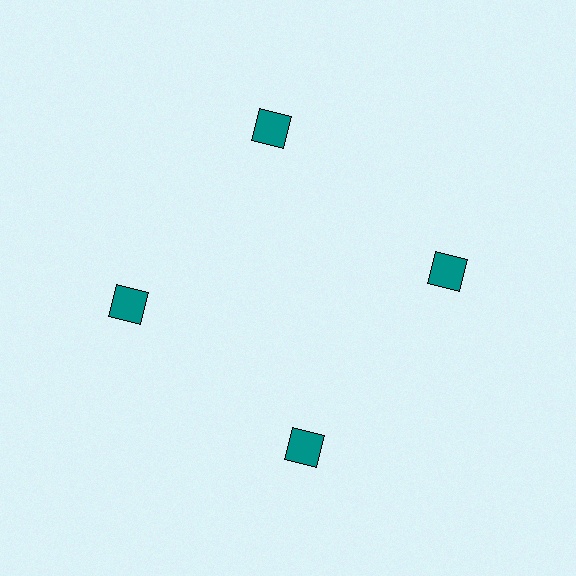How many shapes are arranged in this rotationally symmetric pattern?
There are 4 shapes, arranged in 4 groups of 1.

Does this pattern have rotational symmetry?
Yes, this pattern has 4-fold rotational symmetry. It looks the same after rotating 90 degrees around the center.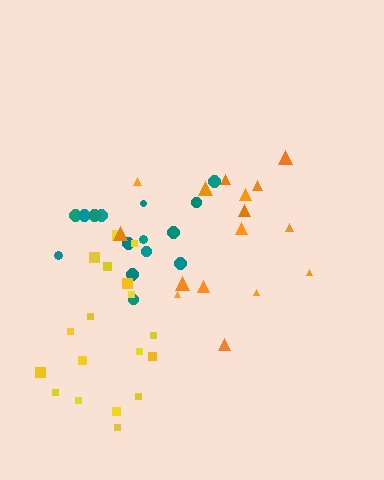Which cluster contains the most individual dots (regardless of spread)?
Yellow (18).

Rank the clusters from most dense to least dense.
teal, orange, yellow.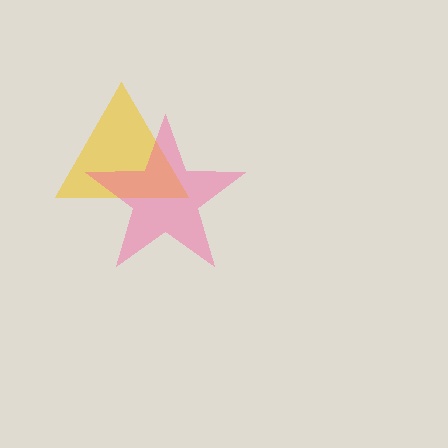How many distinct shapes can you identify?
There are 2 distinct shapes: a yellow triangle, a pink star.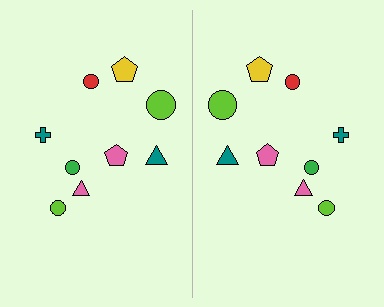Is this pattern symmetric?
Yes, this pattern has bilateral (reflection) symmetry.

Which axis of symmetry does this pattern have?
The pattern has a vertical axis of symmetry running through the center of the image.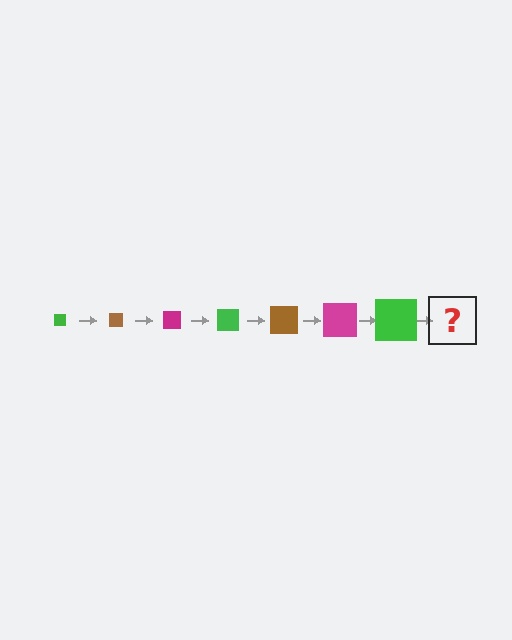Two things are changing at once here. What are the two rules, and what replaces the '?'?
The two rules are that the square grows larger each step and the color cycles through green, brown, and magenta. The '?' should be a brown square, larger than the previous one.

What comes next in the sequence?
The next element should be a brown square, larger than the previous one.